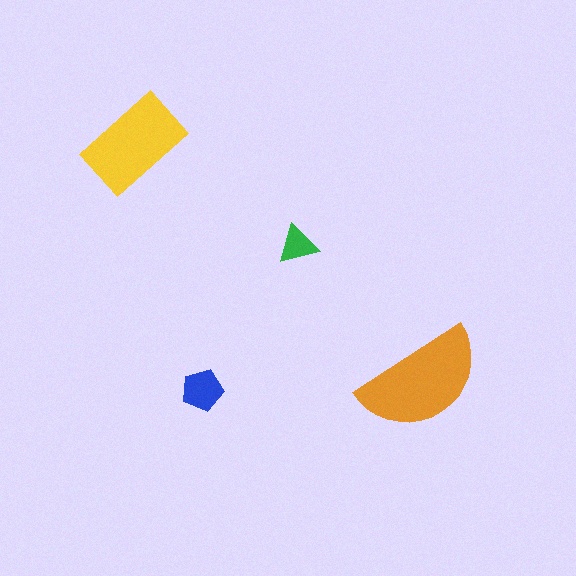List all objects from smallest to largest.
The green triangle, the blue pentagon, the yellow rectangle, the orange semicircle.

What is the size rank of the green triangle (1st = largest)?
4th.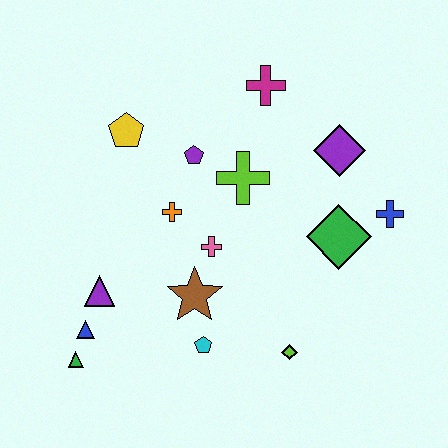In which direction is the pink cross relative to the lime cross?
The pink cross is below the lime cross.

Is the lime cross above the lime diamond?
Yes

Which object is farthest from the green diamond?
The green triangle is farthest from the green diamond.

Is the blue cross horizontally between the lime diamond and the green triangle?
No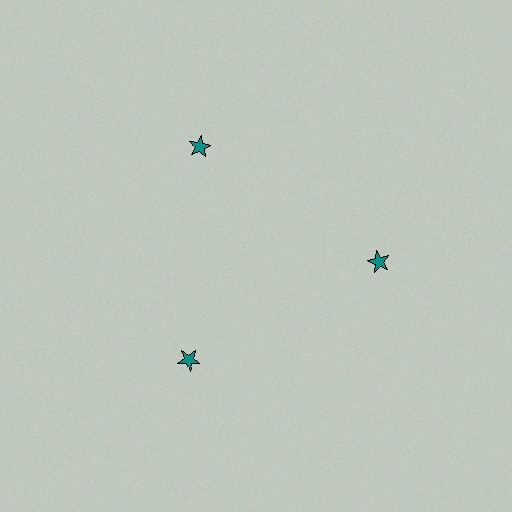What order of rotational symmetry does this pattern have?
This pattern has 3-fold rotational symmetry.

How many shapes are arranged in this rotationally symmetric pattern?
There are 3 shapes, arranged in 3 groups of 1.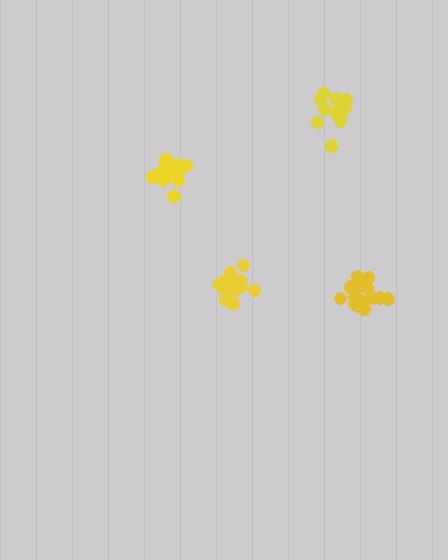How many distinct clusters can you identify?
There are 4 distinct clusters.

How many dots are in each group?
Group 1: 11 dots, Group 2: 15 dots, Group 3: 16 dots, Group 4: 14 dots (56 total).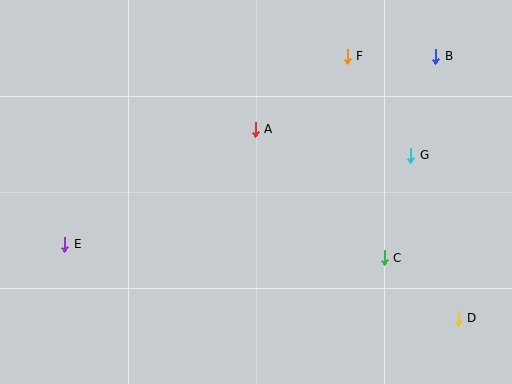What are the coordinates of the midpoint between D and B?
The midpoint between D and B is at (447, 187).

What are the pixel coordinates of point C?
Point C is at (384, 258).